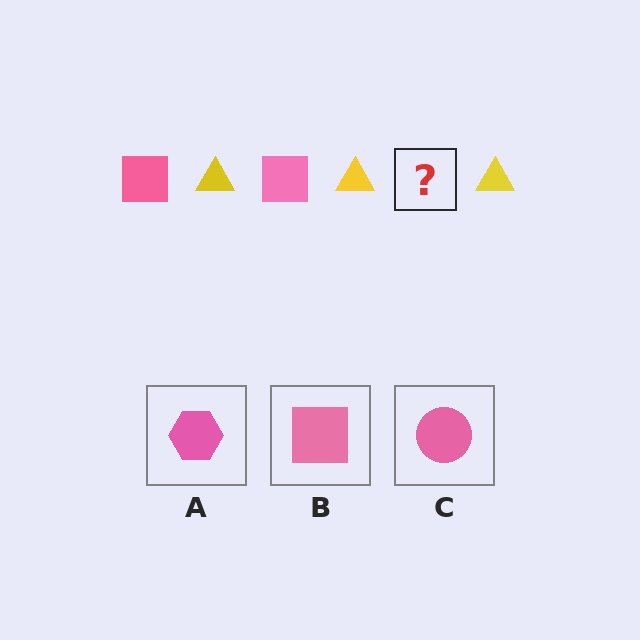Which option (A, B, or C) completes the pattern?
B.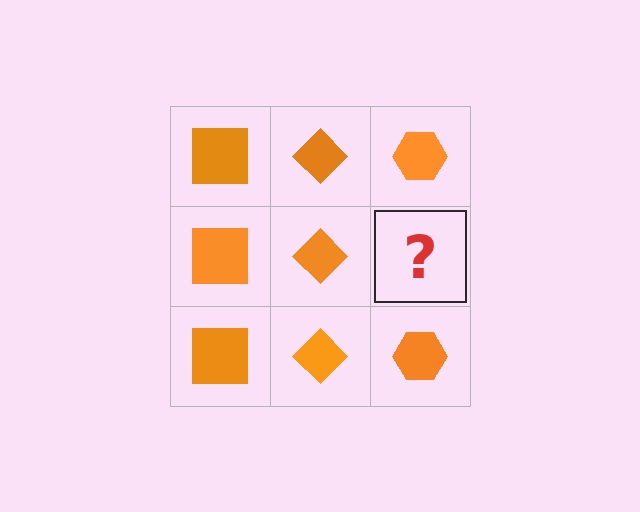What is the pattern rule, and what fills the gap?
The rule is that each column has a consistent shape. The gap should be filled with an orange hexagon.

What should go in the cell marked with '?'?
The missing cell should contain an orange hexagon.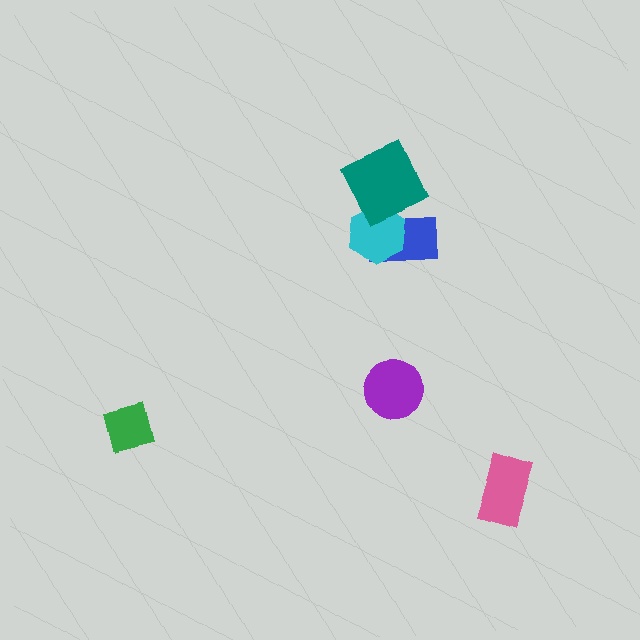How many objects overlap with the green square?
0 objects overlap with the green square.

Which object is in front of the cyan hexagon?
The teal diamond is in front of the cyan hexagon.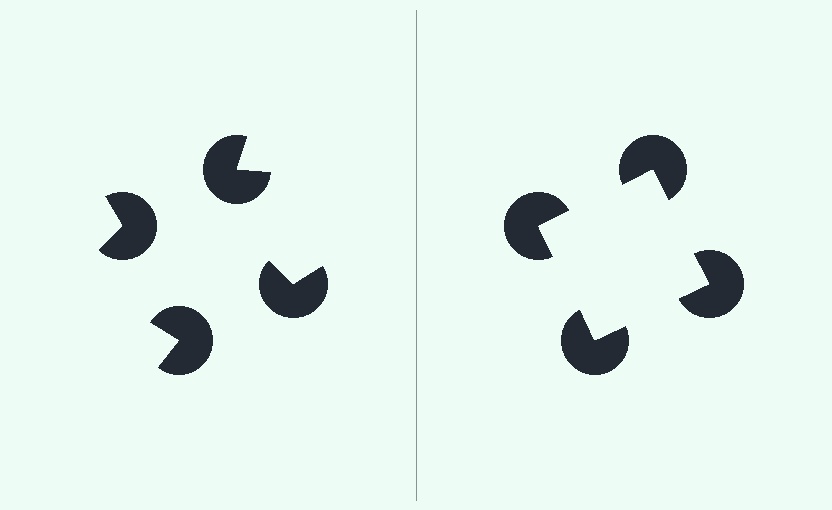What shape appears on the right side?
An illusory square.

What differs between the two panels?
The pac-man discs are positioned identically on both sides; only the wedge orientations differ. On the right they align to a square; on the left they are misaligned.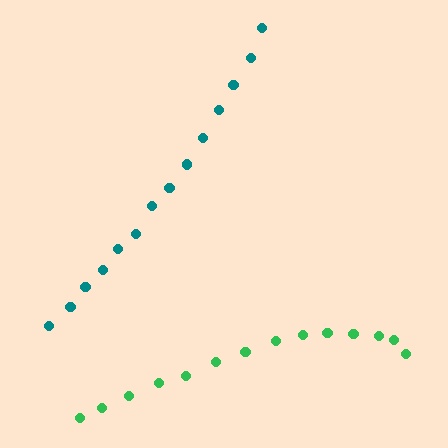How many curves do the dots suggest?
There are 2 distinct paths.